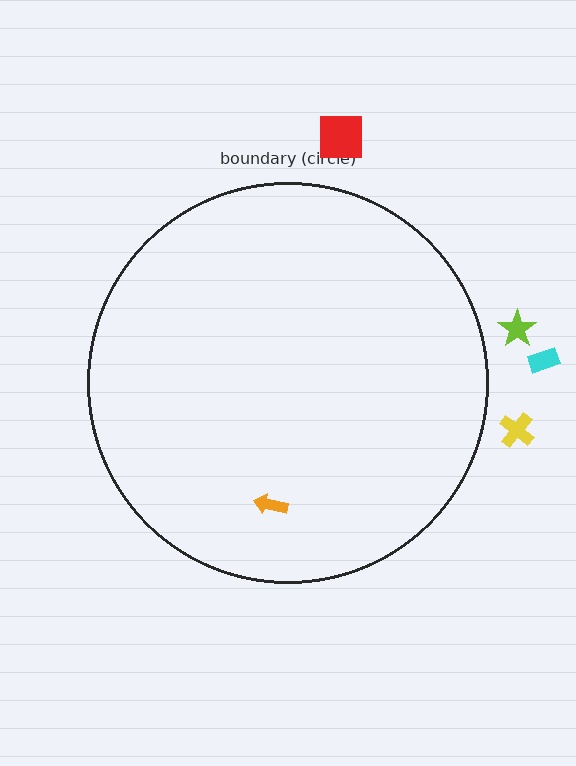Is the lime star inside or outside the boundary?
Outside.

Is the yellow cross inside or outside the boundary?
Outside.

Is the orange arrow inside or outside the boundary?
Inside.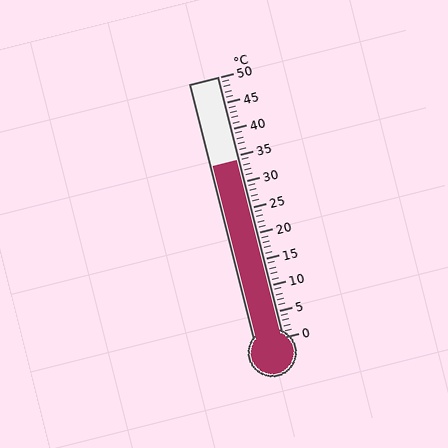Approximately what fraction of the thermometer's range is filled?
The thermometer is filled to approximately 70% of its range.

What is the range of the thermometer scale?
The thermometer scale ranges from 0°C to 50°C.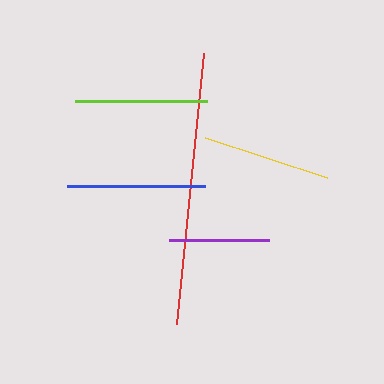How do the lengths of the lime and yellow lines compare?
The lime and yellow lines are approximately the same length.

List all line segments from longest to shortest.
From longest to shortest: red, blue, lime, yellow, purple.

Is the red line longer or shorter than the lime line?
The red line is longer than the lime line.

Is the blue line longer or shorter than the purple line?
The blue line is longer than the purple line.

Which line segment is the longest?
The red line is the longest at approximately 273 pixels.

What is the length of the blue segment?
The blue segment is approximately 138 pixels long.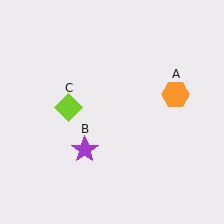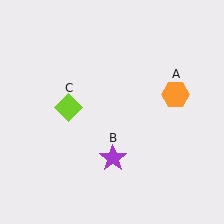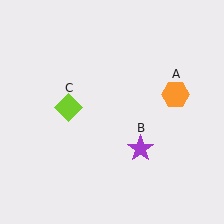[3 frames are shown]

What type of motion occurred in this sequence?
The purple star (object B) rotated counterclockwise around the center of the scene.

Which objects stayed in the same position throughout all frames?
Orange hexagon (object A) and lime diamond (object C) remained stationary.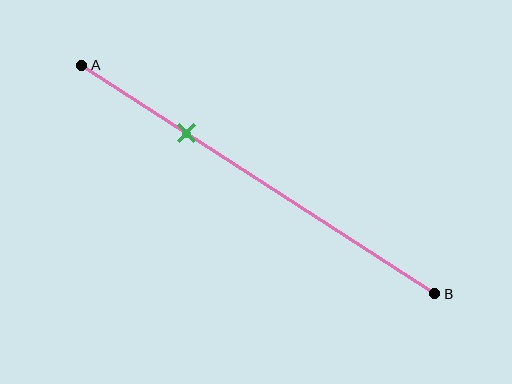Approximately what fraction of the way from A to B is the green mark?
The green mark is approximately 30% of the way from A to B.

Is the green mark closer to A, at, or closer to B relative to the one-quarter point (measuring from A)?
The green mark is closer to point B than the one-quarter point of segment AB.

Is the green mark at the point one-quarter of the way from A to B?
No, the mark is at about 30% from A, not at the 25% one-quarter point.